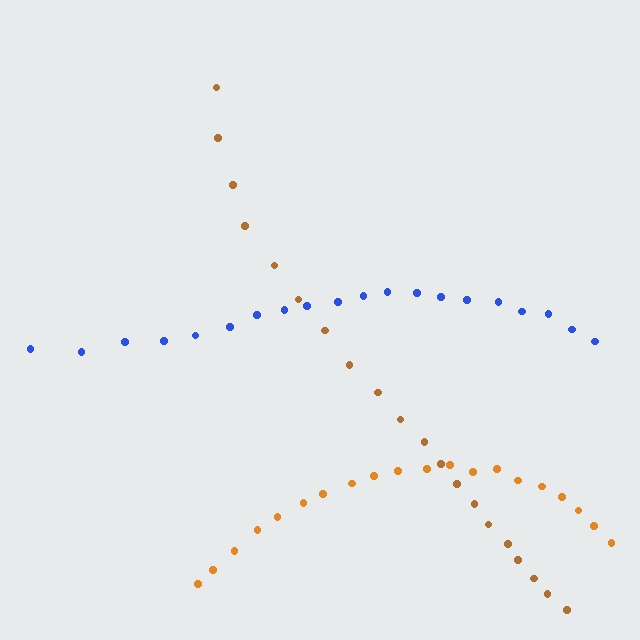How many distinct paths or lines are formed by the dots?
There are 3 distinct paths.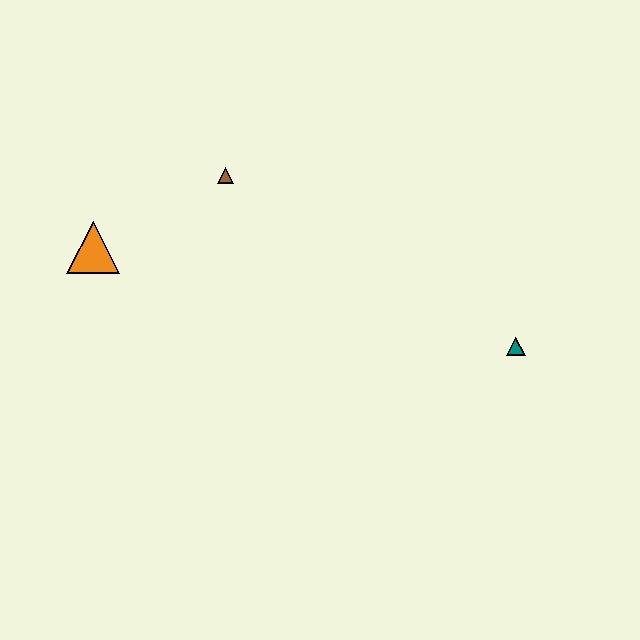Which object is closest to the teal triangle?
The brown triangle is closest to the teal triangle.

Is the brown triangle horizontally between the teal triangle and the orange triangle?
Yes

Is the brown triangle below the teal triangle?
No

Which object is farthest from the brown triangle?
The teal triangle is farthest from the brown triangle.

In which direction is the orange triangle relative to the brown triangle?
The orange triangle is to the left of the brown triangle.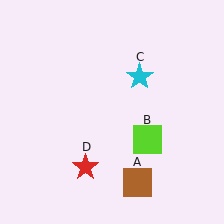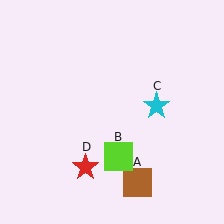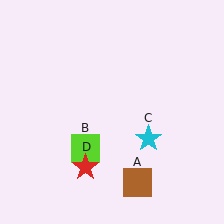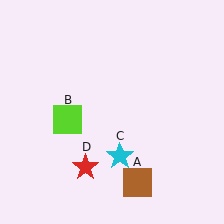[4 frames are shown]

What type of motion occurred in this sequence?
The lime square (object B), cyan star (object C) rotated clockwise around the center of the scene.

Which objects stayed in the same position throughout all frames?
Brown square (object A) and red star (object D) remained stationary.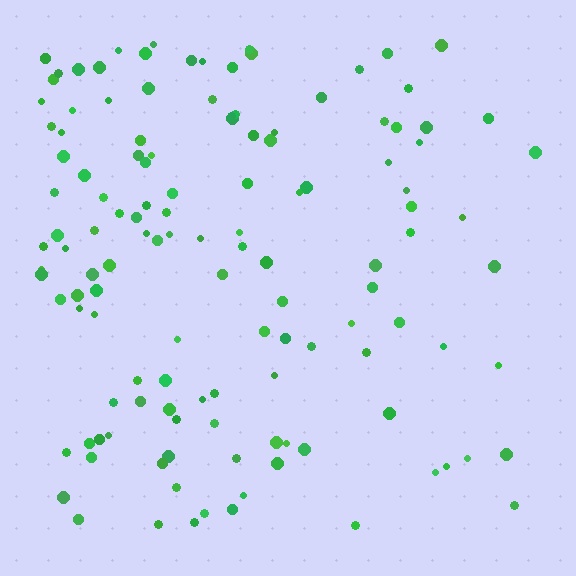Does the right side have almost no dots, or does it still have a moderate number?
Still a moderate number, just noticeably fewer than the left.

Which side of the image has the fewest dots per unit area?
The right.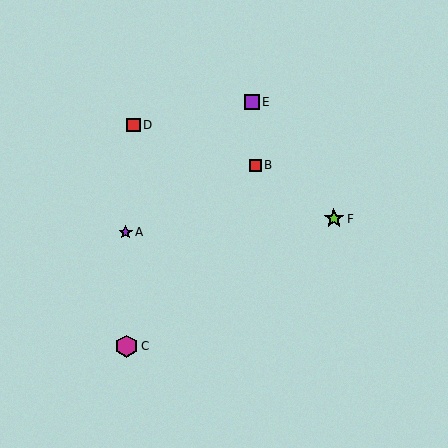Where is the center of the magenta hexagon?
The center of the magenta hexagon is at (126, 346).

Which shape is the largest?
The magenta hexagon (labeled C) is the largest.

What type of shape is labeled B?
Shape B is a red square.